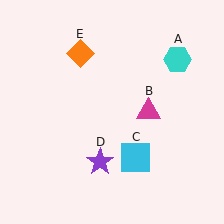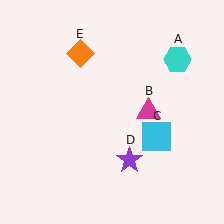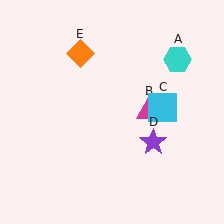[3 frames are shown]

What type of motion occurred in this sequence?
The cyan square (object C), purple star (object D) rotated counterclockwise around the center of the scene.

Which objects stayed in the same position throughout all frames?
Cyan hexagon (object A) and magenta triangle (object B) and orange diamond (object E) remained stationary.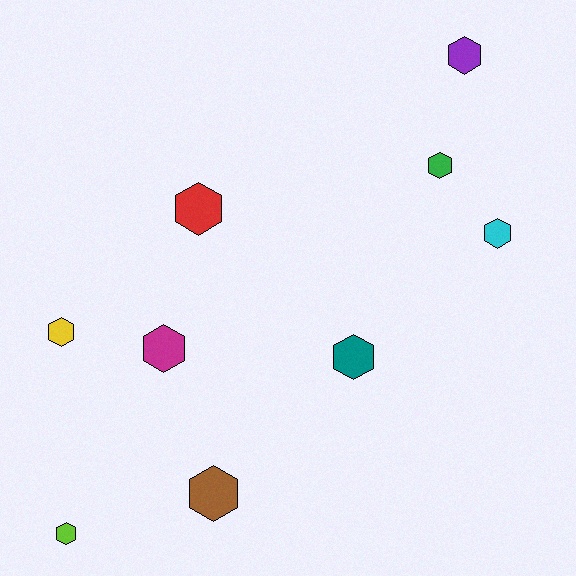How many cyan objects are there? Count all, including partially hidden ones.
There is 1 cyan object.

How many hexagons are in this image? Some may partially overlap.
There are 9 hexagons.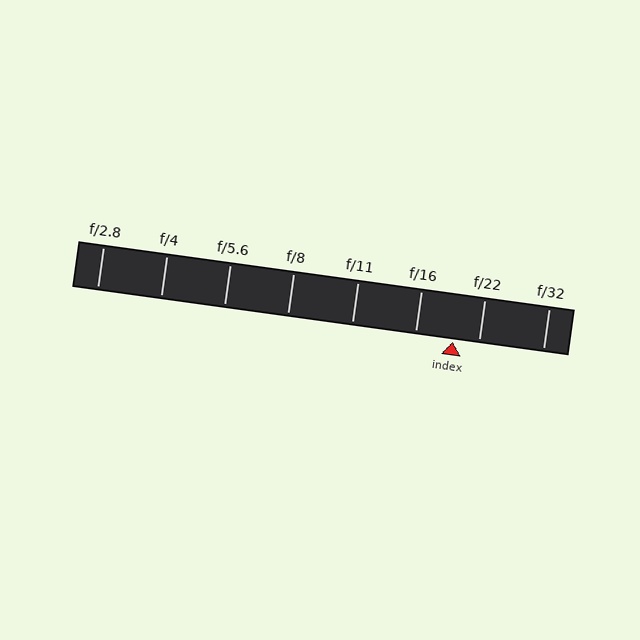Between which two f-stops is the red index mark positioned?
The index mark is between f/16 and f/22.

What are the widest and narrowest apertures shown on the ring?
The widest aperture shown is f/2.8 and the narrowest is f/32.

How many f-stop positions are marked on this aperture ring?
There are 8 f-stop positions marked.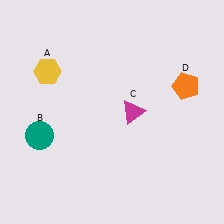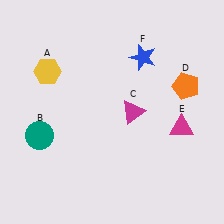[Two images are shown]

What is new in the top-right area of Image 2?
A blue star (F) was added in the top-right area of Image 2.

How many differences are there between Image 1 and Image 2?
There are 2 differences between the two images.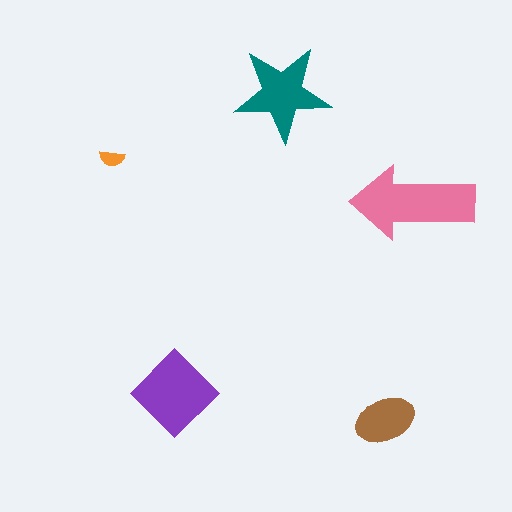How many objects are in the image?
There are 5 objects in the image.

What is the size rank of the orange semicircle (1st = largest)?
5th.